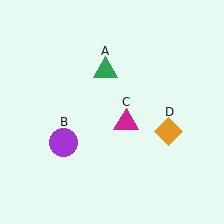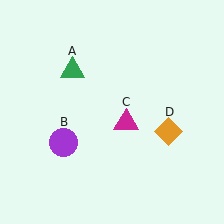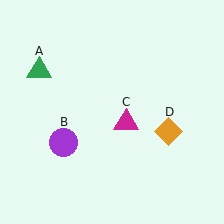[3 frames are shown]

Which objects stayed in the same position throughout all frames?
Purple circle (object B) and magenta triangle (object C) and orange diamond (object D) remained stationary.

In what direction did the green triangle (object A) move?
The green triangle (object A) moved left.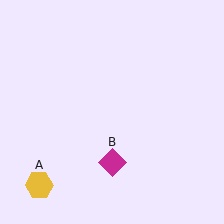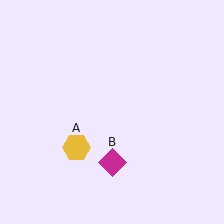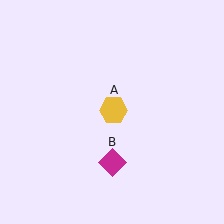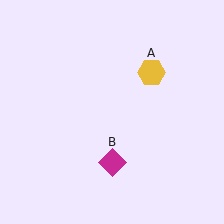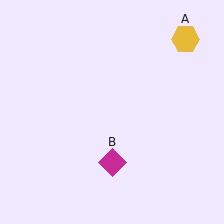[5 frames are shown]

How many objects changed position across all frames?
1 object changed position: yellow hexagon (object A).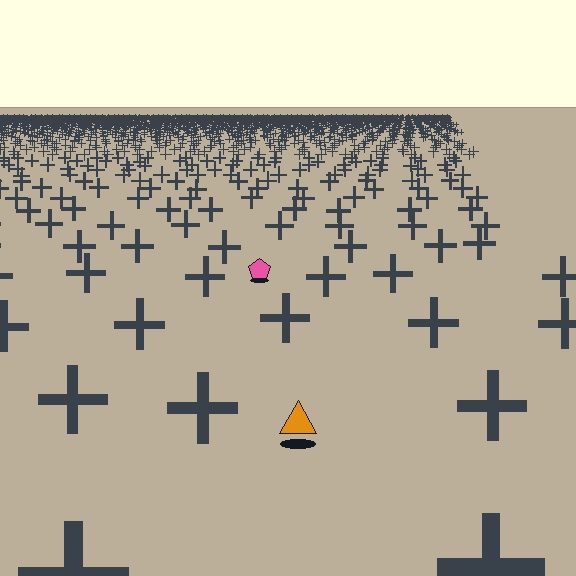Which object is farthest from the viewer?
The pink pentagon is farthest from the viewer. It appears smaller and the ground texture around it is denser.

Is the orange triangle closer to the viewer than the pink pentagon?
Yes. The orange triangle is closer — you can tell from the texture gradient: the ground texture is coarser near it.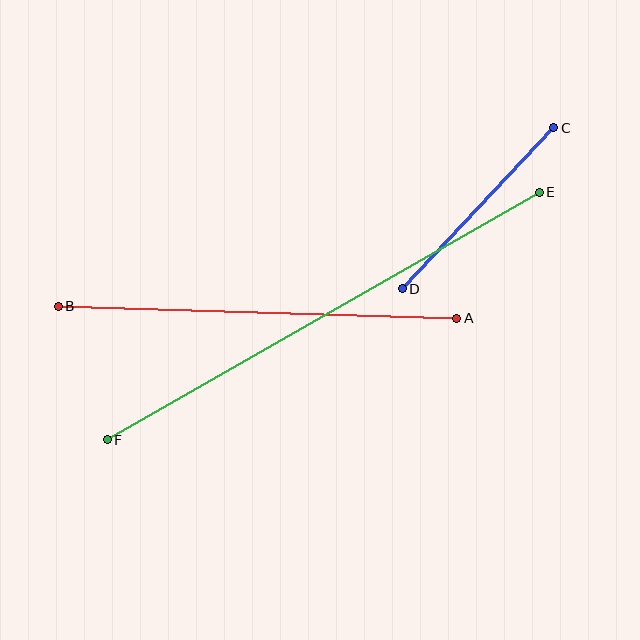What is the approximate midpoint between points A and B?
The midpoint is at approximately (257, 312) pixels.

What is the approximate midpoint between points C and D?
The midpoint is at approximately (478, 208) pixels.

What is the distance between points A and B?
The distance is approximately 398 pixels.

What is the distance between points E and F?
The distance is approximately 498 pixels.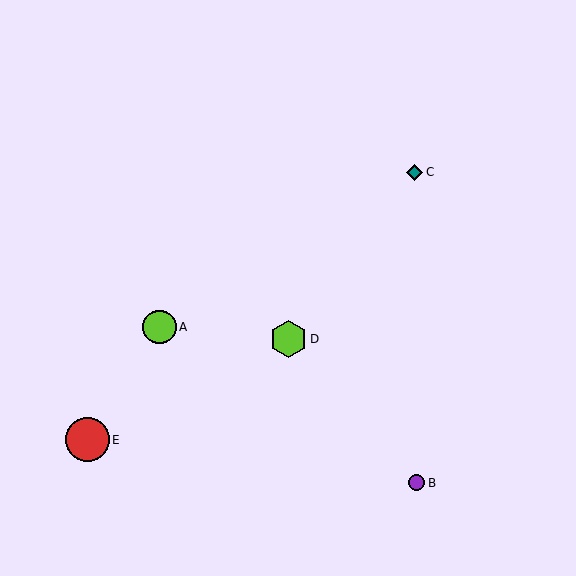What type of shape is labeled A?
Shape A is a lime circle.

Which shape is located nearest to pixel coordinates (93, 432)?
The red circle (labeled E) at (87, 440) is nearest to that location.